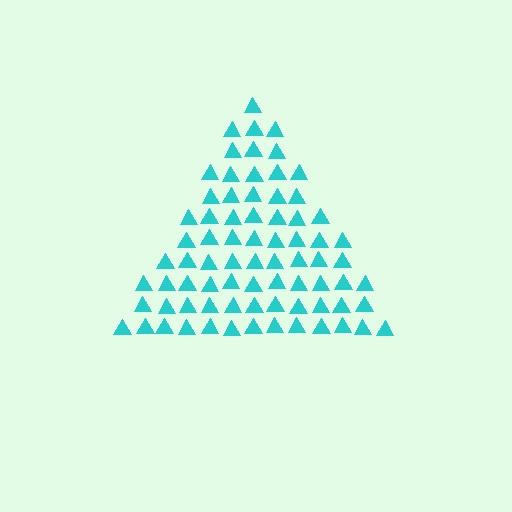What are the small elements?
The small elements are triangles.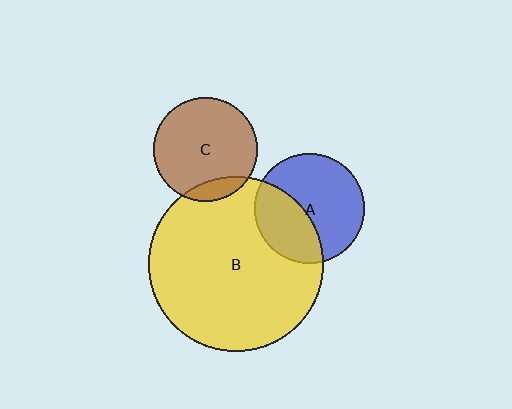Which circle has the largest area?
Circle B (yellow).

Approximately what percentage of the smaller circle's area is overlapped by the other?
Approximately 40%.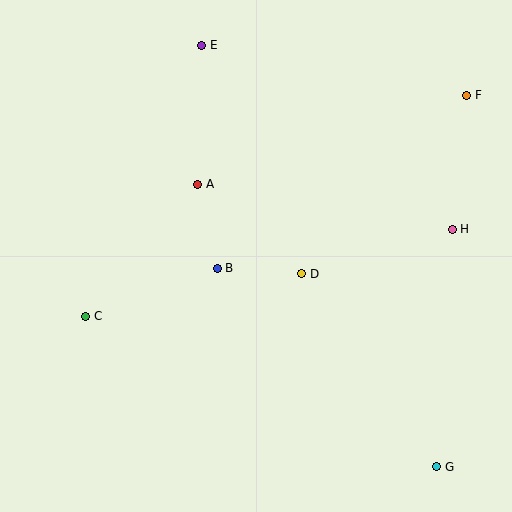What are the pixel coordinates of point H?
Point H is at (452, 229).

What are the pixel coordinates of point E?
Point E is at (202, 45).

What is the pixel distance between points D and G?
The distance between D and G is 235 pixels.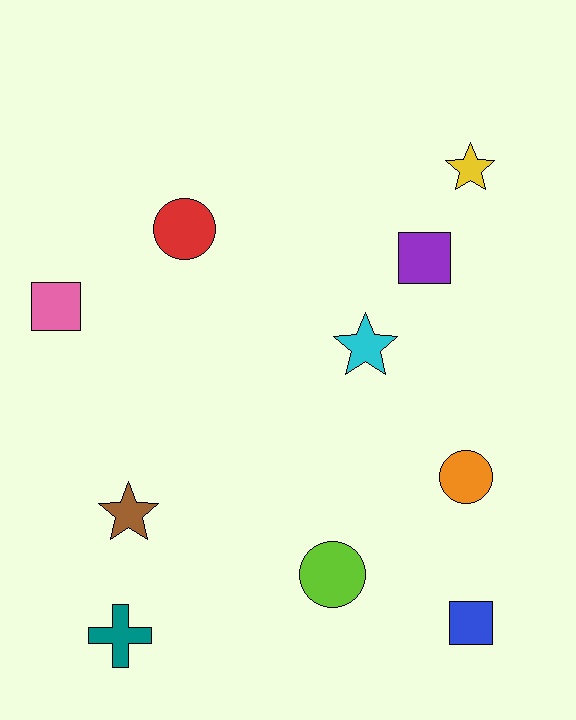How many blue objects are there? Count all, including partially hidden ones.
There is 1 blue object.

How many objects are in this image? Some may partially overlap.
There are 10 objects.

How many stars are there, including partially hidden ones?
There are 3 stars.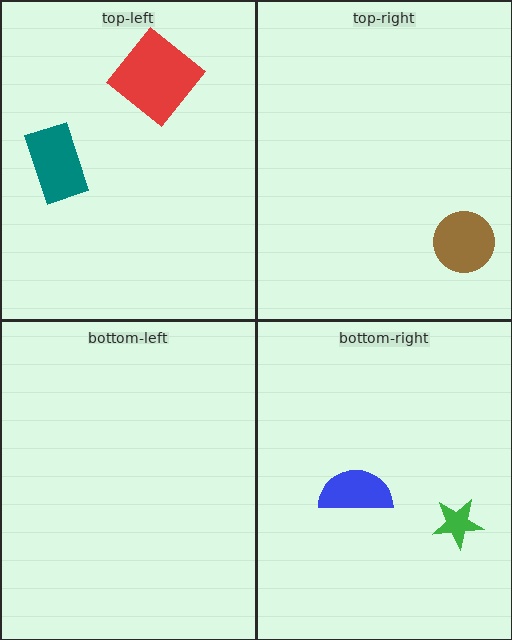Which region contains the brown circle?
The top-right region.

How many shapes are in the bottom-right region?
2.